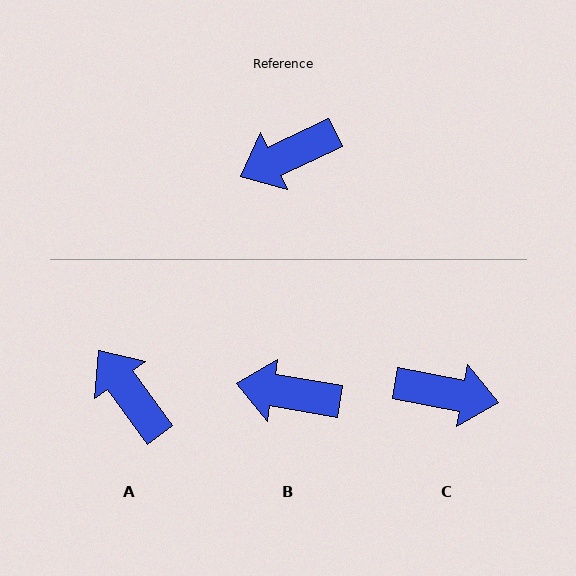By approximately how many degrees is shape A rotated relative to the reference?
Approximately 79 degrees clockwise.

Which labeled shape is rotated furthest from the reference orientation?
C, about 145 degrees away.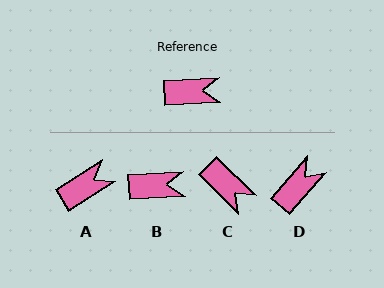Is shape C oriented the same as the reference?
No, it is off by about 47 degrees.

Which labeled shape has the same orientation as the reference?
B.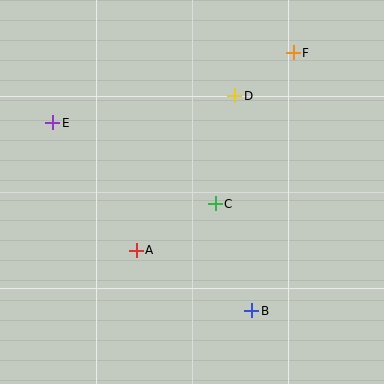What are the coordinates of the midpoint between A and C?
The midpoint between A and C is at (176, 227).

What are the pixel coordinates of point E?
Point E is at (53, 123).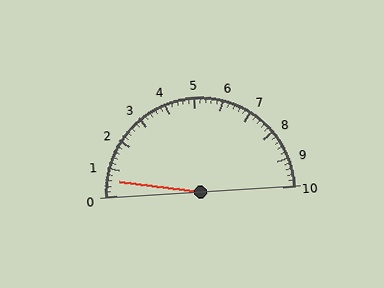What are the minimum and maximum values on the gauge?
The gauge ranges from 0 to 10.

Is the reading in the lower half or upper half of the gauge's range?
The reading is in the lower half of the range (0 to 10).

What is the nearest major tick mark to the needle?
The nearest major tick mark is 1.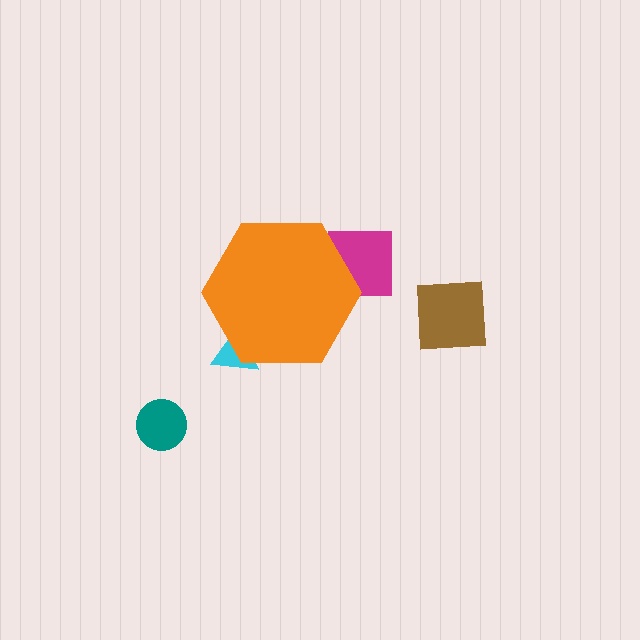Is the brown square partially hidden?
No, the brown square is fully visible.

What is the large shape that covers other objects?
An orange hexagon.